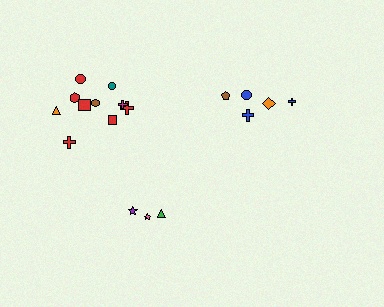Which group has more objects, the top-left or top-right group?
The top-left group.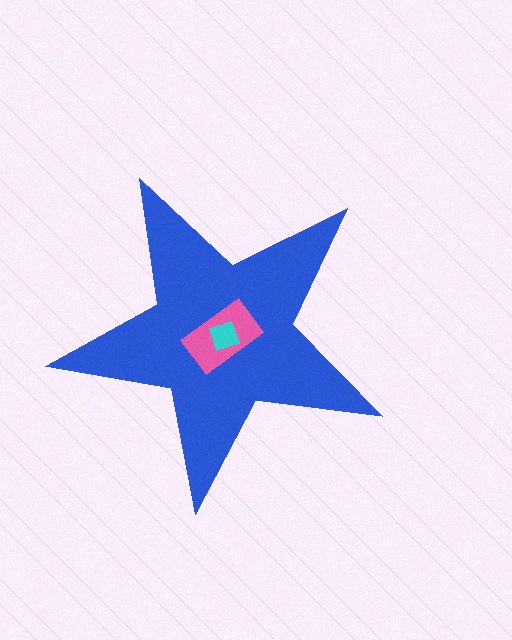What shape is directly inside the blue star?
The pink rectangle.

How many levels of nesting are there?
3.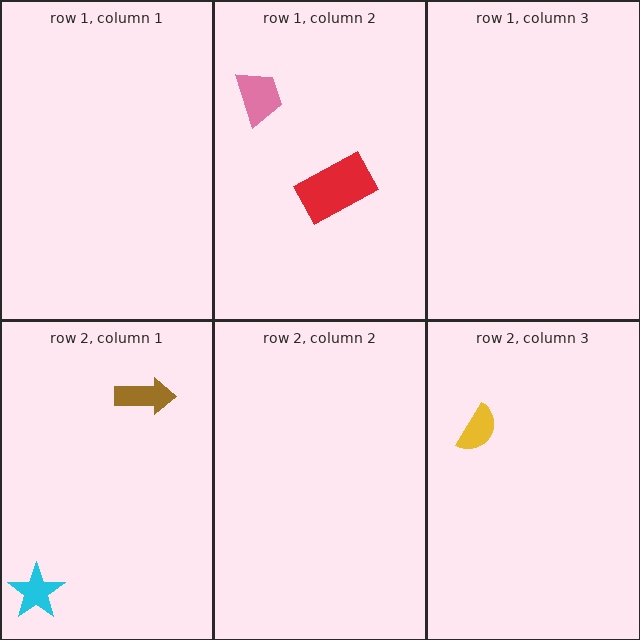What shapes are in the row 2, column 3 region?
The yellow semicircle.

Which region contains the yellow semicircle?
The row 2, column 3 region.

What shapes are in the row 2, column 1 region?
The brown arrow, the cyan star.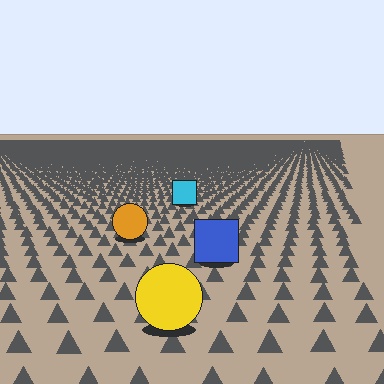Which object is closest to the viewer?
The yellow circle is closest. The texture marks near it are larger and more spread out.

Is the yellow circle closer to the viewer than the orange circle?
Yes. The yellow circle is closer — you can tell from the texture gradient: the ground texture is coarser near it.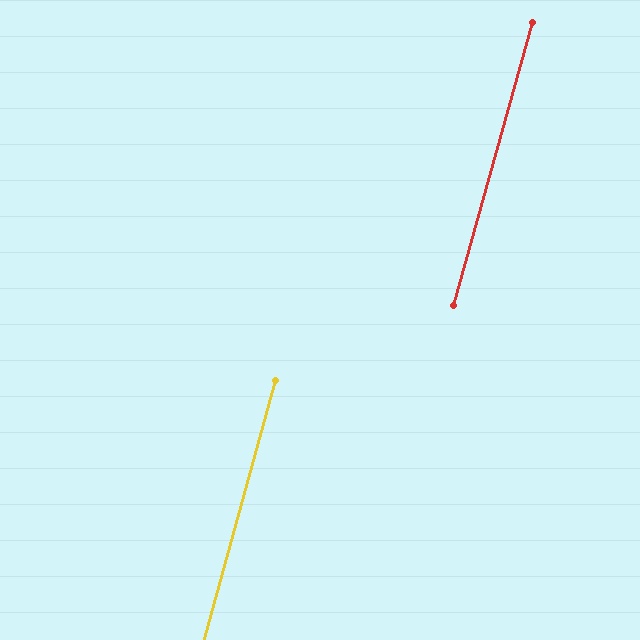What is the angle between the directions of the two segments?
Approximately 0 degrees.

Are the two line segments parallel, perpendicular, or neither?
Parallel — their directions differ by only 0.2°.